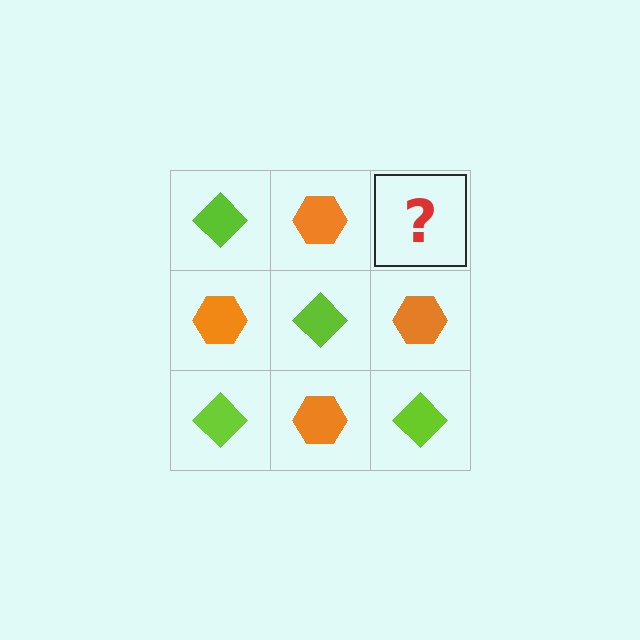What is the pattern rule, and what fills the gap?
The rule is that it alternates lime diamond and orange hexagon in a checkerboard pattern. The gap should be filled with a lime diamond.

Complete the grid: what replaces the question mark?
The question mark should be replaced with a lime diamond.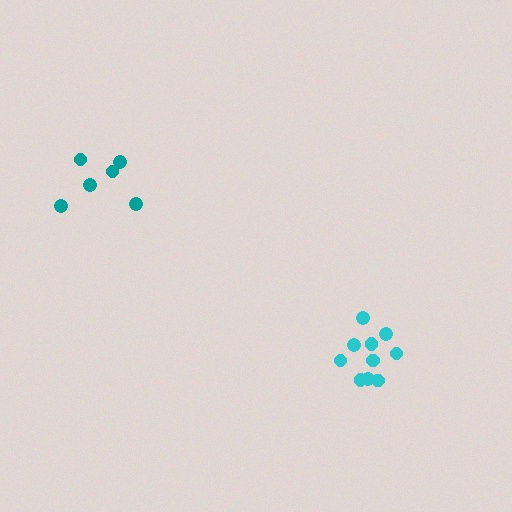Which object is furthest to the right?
The cyan cluster is rightmost.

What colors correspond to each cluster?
The clusters are colored: teal, cyan.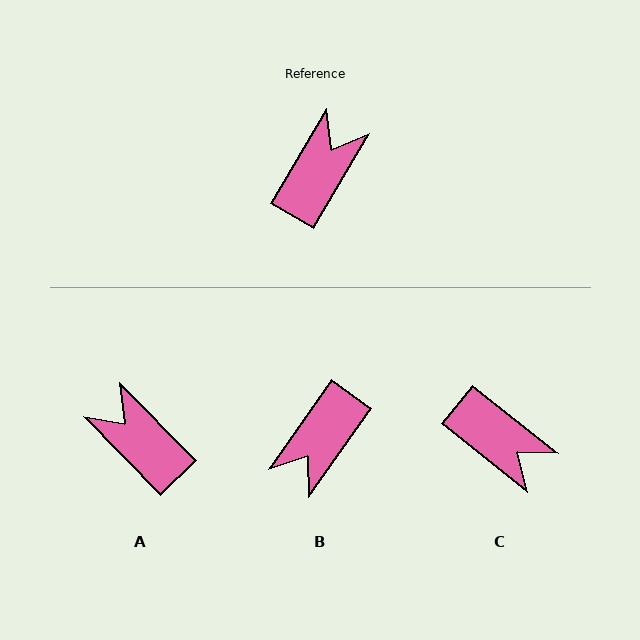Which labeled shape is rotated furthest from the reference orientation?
B, about 175 degrees away.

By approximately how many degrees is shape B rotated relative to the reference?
Approximately 175 degrees counter-clockwise.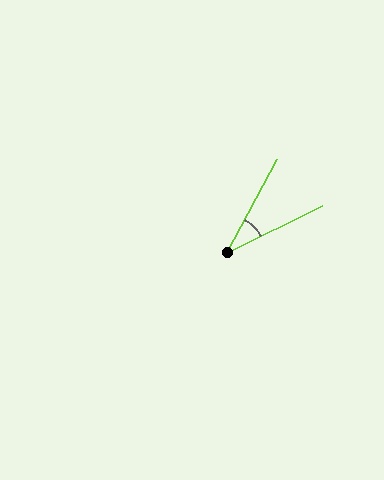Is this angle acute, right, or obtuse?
It is acute.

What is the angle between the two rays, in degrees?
Approximately 35 degrees.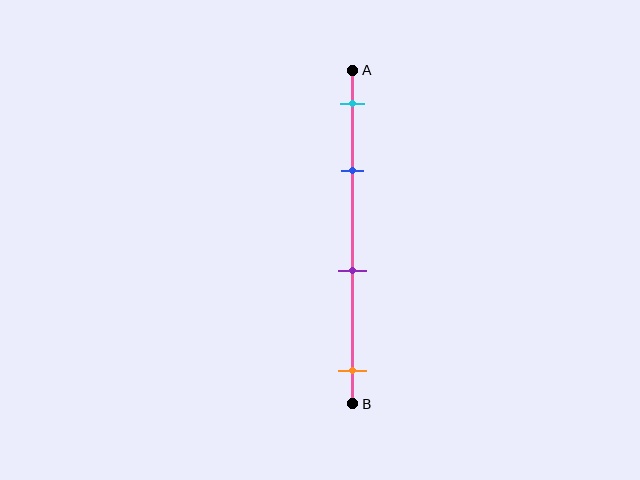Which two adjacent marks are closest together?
The cyan and blue marks are the closest adjacent pair.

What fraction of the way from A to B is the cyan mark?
The cyan mark is approximately 10% (0.1) of the way from A to B.